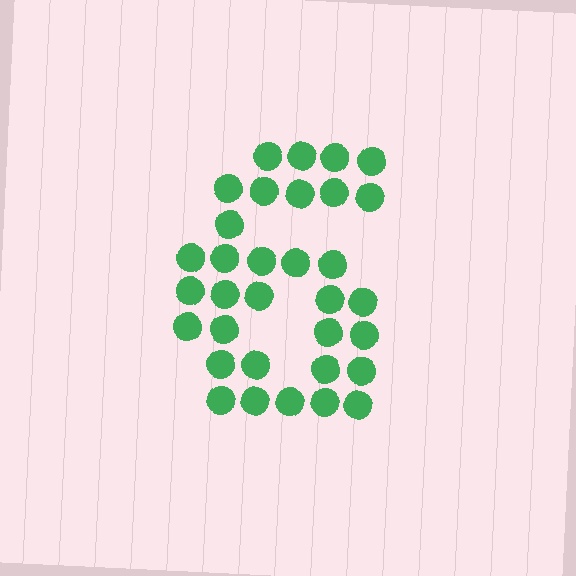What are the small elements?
The small elements are circles.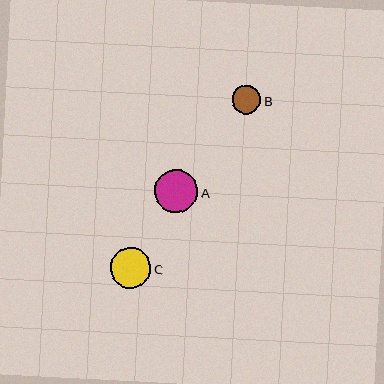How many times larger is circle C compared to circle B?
Circle C is approximately 1.4 times the size of circle B.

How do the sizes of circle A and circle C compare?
Circle A and circle C are approximately the same size.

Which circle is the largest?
Circle A is the largest with a size of approximately 43 pixels.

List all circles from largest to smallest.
From largest to smallest: A, C, B.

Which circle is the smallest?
Circle B is the smallest with a size of approximately 29 pixels.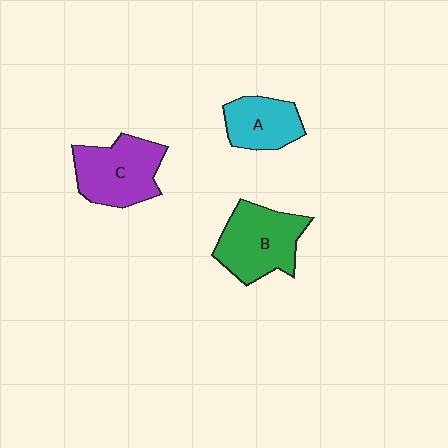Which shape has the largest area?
Shape B (green).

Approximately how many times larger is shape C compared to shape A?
Approximately 1.4 times.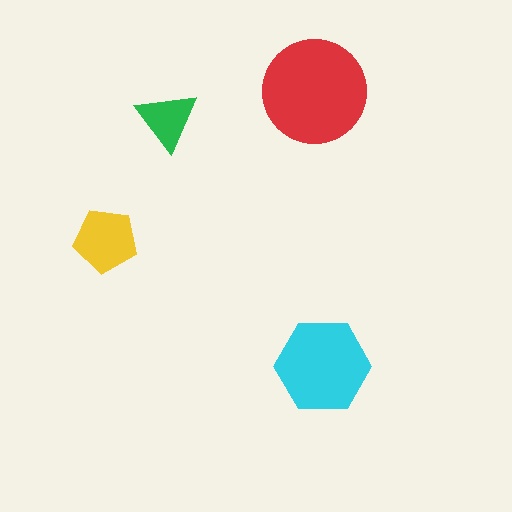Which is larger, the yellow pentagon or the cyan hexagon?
The cyan hexagon.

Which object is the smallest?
The green triangle.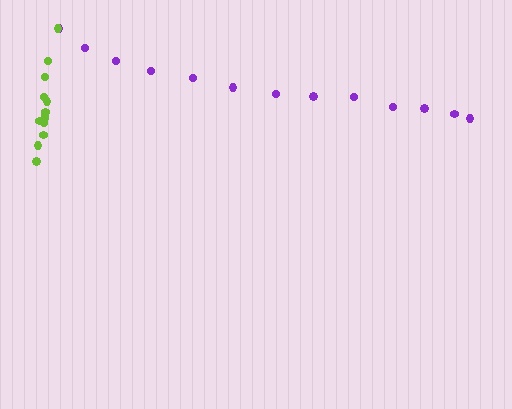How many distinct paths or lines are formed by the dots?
There are 2 distinct paths.